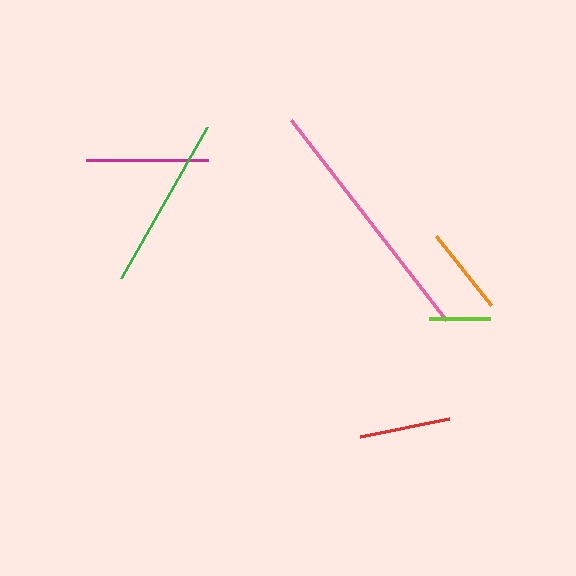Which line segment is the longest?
The pink line is the longest at approximately 252 pixels.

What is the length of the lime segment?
The lime segment is approximately 61 pixels long.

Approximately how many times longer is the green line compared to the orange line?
The green line is approximately 2.0 times the length of the orange line.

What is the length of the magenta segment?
The magenta segment is approximately 122 pixels long.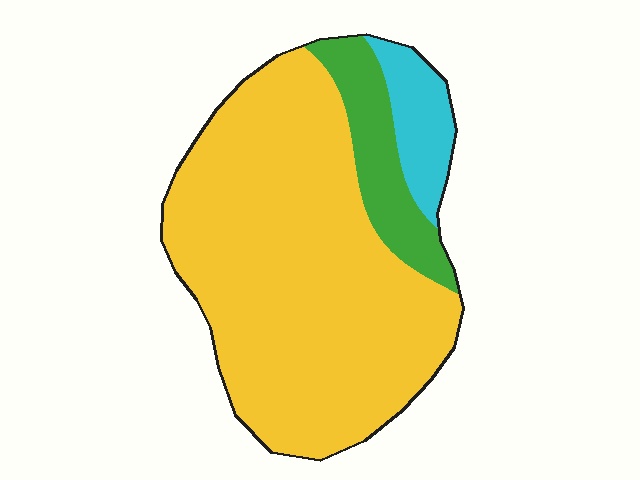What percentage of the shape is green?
Green takes up about one eighth (1/8) of the shape.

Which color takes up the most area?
Yellow, at roughly 80%.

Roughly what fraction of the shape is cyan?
Cyan covers 9% of the shape.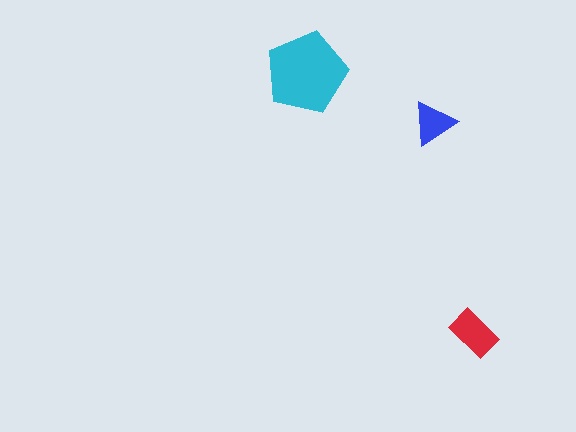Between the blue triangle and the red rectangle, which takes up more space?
The red rectangle.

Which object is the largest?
The cyan pentagon.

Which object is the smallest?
The blue triangle.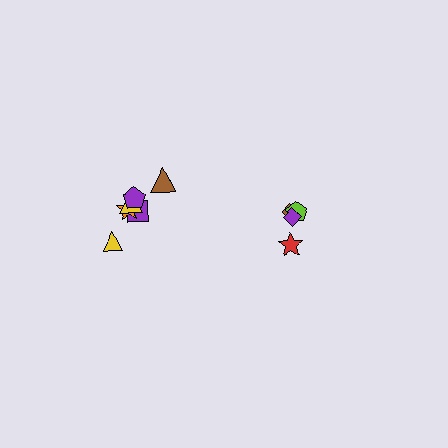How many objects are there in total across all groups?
There are 10 objects.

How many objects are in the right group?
There are 4 objects.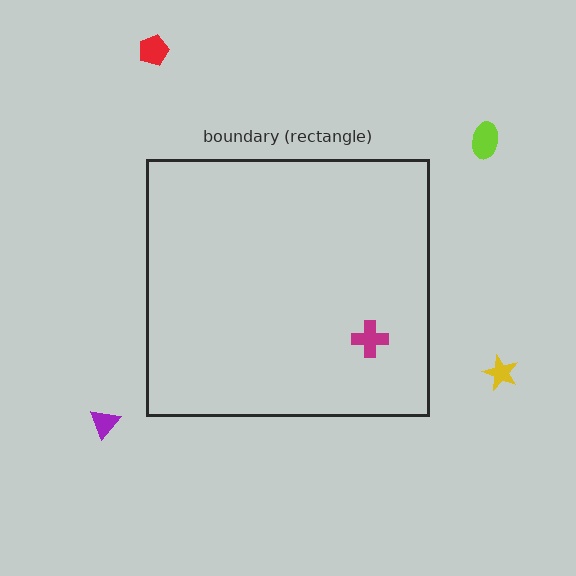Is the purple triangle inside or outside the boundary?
Outside.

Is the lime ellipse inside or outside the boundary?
Outside.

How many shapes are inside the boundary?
1 inside, 4 outside.